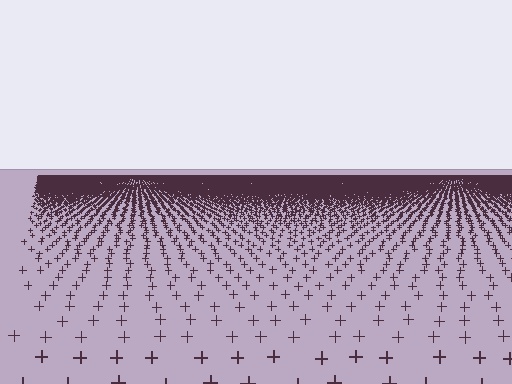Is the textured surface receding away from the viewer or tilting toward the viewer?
The surface is receding away from the viewer. Texture elements get smaller and denser toward the top.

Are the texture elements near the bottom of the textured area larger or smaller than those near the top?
Larger. Near the bottom, elements are closer to the viewer and appear at a bigger on-screen size.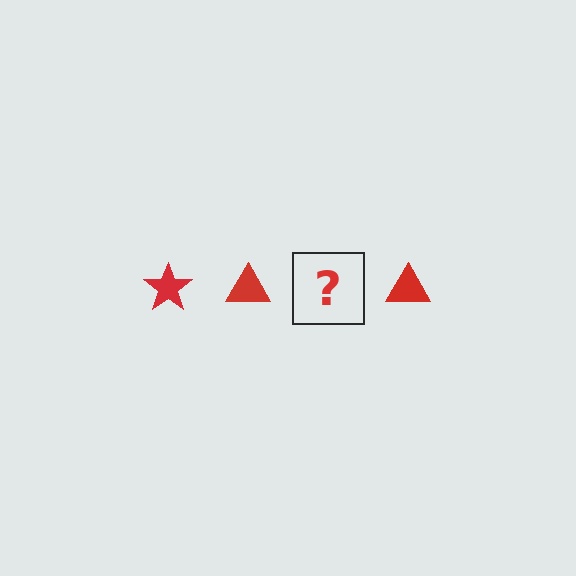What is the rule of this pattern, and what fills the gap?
The rule is that the pattern cycles through star, triangle shapes in red. The gap should be filled with a red star.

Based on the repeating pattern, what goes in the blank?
The blank should be a red star.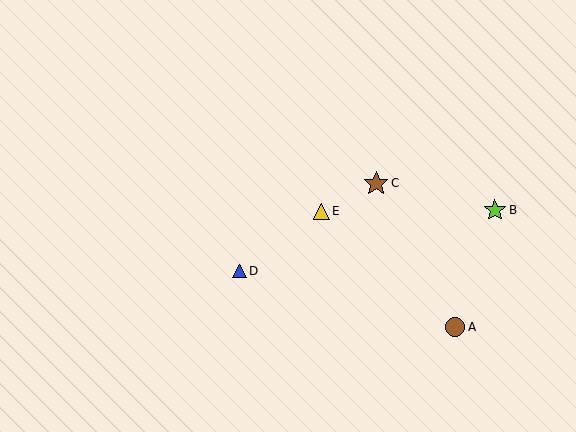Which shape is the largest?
The brown star (labeled C) is the largest.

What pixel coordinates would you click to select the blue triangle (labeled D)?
Click at (239, 271) to select the blue triangle D.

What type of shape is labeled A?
Shape A is a brown circle.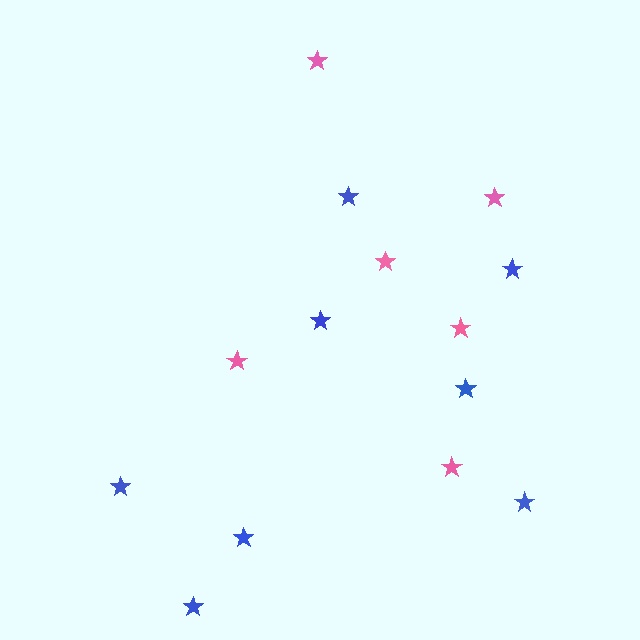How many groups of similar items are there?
There are 2 groups: one group of blue stars (8) and one group of pink stars (6).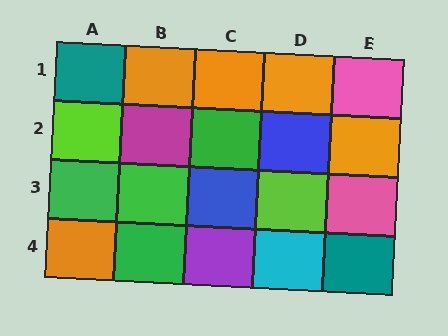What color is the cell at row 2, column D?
Blue.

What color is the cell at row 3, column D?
Lime.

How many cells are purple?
1 cell is purple.